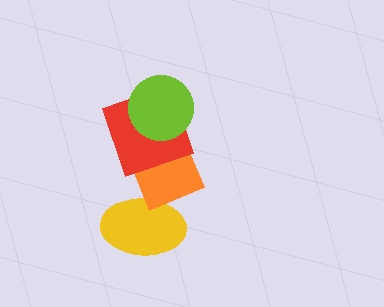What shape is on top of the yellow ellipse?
The orange diamond is on top of the yellow ellipse.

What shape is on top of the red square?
The lime circle is on top of the red square.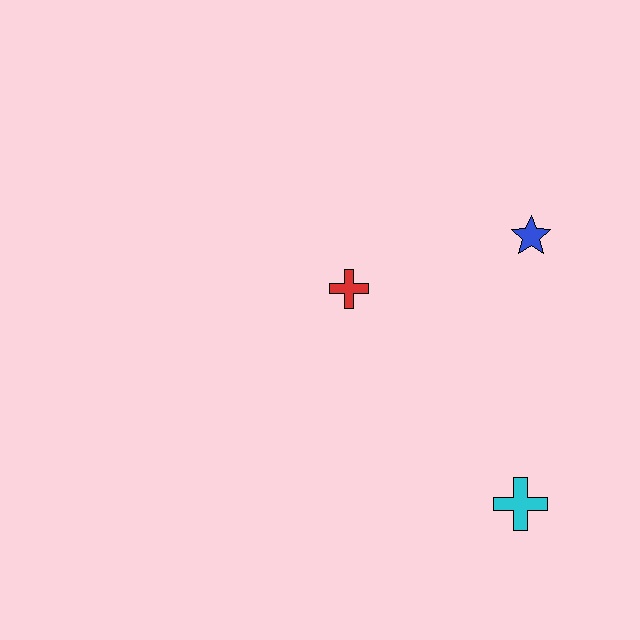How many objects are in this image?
There are 3 objects.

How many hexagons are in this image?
There are no hexagons.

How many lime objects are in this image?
There are no lime objects.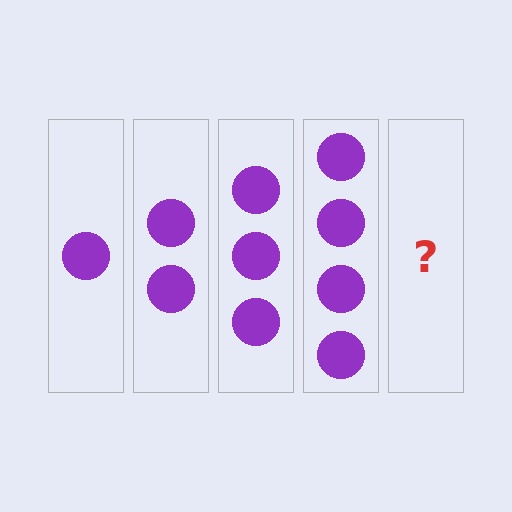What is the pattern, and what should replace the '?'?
The pattern is that each step adds one more circle. The '?' should be 5 circles.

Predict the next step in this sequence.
The next step is 5 circles.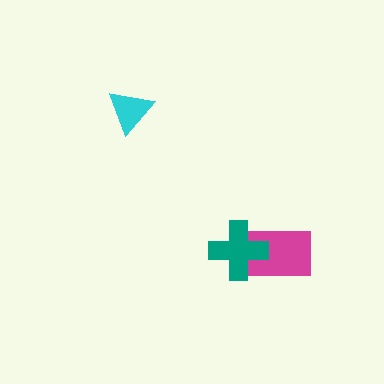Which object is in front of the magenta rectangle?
The teal cross is in front of the magenta rectangle.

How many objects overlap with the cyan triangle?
0 objects overlap with the cyan triangle.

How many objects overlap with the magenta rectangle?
1 object overlaps with the magenta rectangle.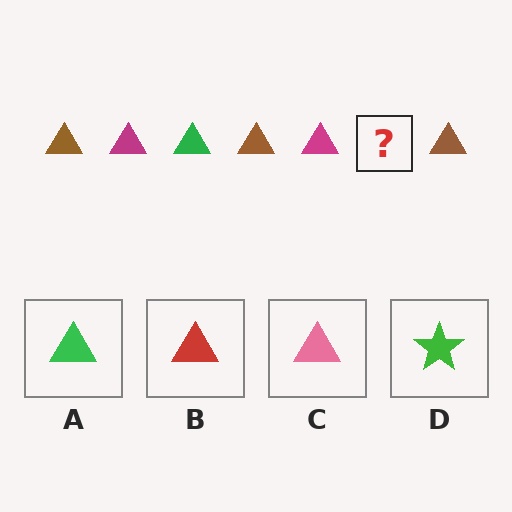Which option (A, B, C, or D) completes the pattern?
A.